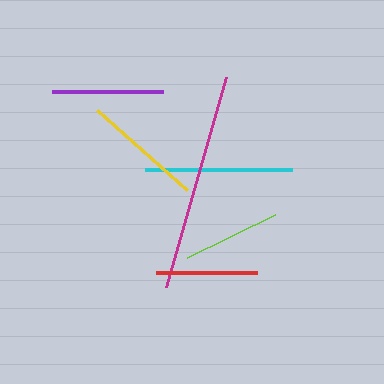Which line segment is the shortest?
The lime line is the shortest at approximately 97 pixels.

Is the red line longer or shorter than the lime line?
The red line is longer than the lime line.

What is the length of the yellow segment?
The yellow segment is approximately 121 pixels long.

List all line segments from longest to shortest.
From longest to shortest: magenta, cyan, yellow, purple, red, lime.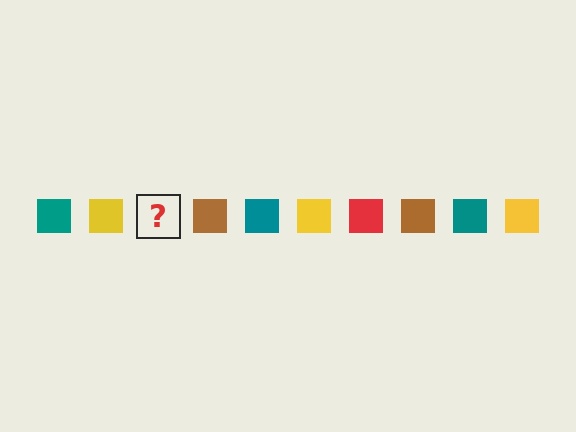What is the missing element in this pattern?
The missing element is a red square.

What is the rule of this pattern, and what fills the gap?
The rule is that the pattern cycles through teal, yellow, red, brown squares. The gap should be filled with a red square.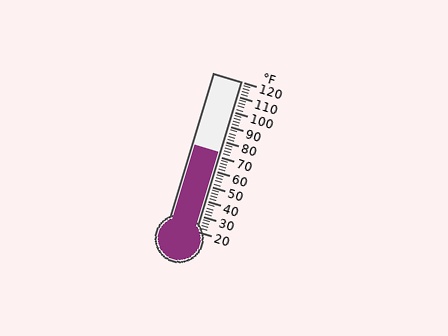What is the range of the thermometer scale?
The thermometer scale ranges from 20°F to 120°F.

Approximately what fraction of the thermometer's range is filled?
The thermometer is filled to approximately 50% of its range.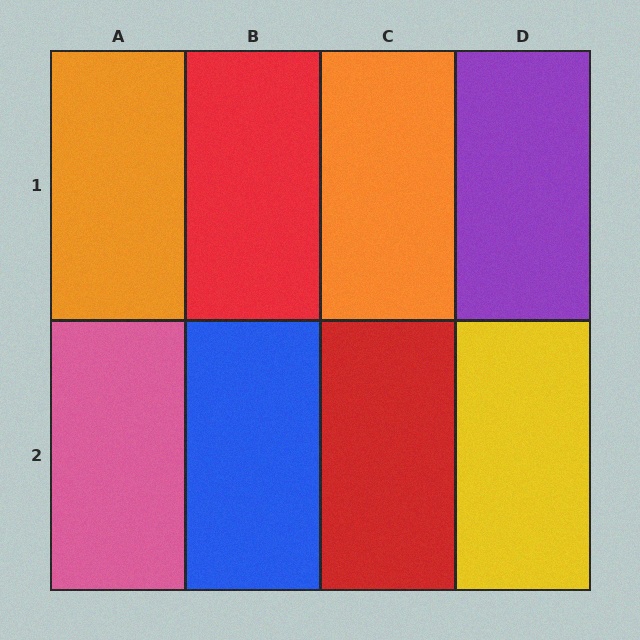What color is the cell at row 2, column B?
Blue.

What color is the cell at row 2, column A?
Pink.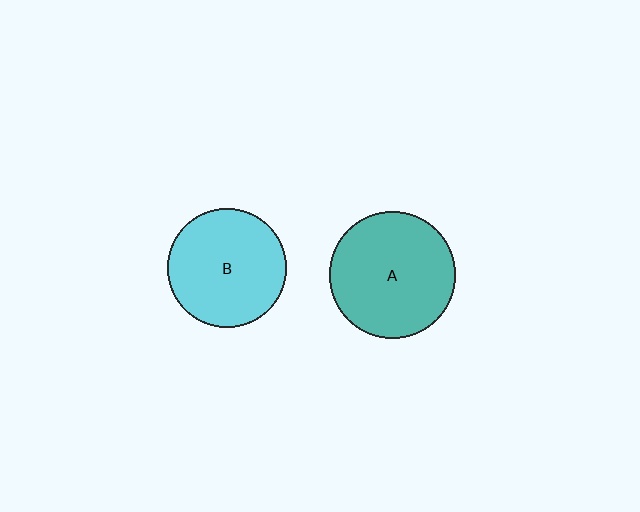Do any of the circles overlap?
No, none of the circles overlap.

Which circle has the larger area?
Circle A (teal).